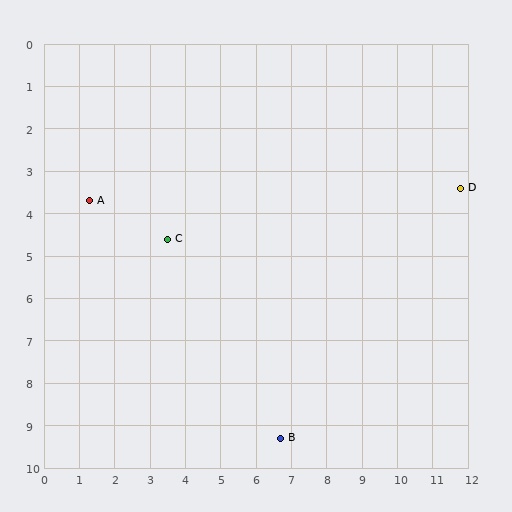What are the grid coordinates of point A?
Point A is at approximately (1.3, 3.7).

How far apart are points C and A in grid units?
Points C and A are about 2.4 grid units apart.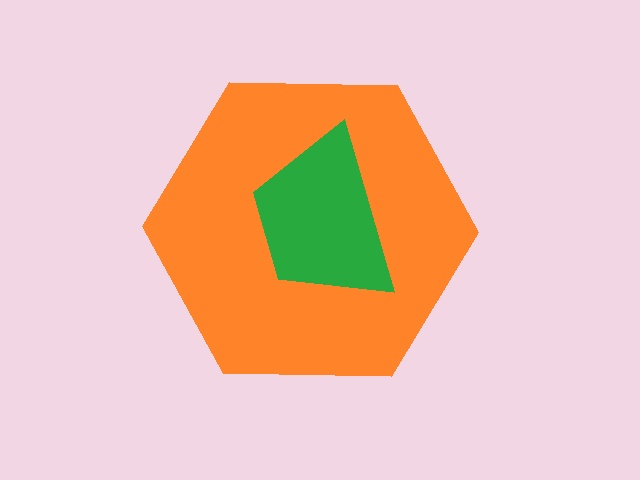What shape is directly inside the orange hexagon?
The green trapezoid.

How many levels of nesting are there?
2.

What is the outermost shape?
The orange hexagon.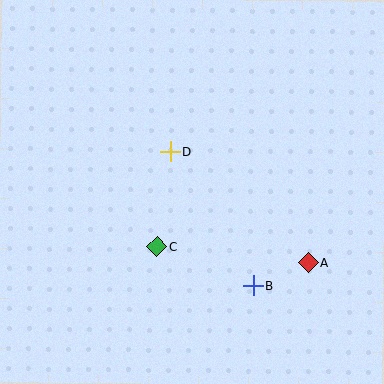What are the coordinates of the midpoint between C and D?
The midpoint between C and D is at (164, 199).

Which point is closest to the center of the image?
Point D at (171, 152) is closest to the center.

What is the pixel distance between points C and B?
The distance between C and B is 104 pixels.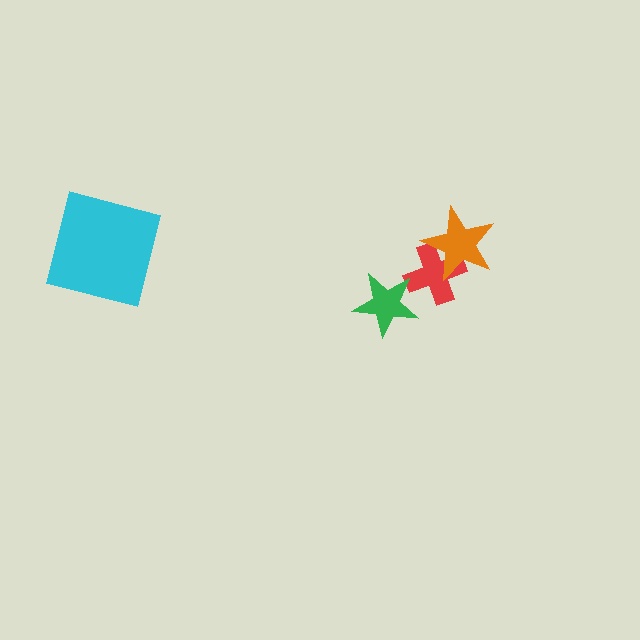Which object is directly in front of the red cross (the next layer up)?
The orange star is directly in front of the red cross.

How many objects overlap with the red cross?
2 objects overlap with the red cross.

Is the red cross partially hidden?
Yes, it is partially covered by another shape.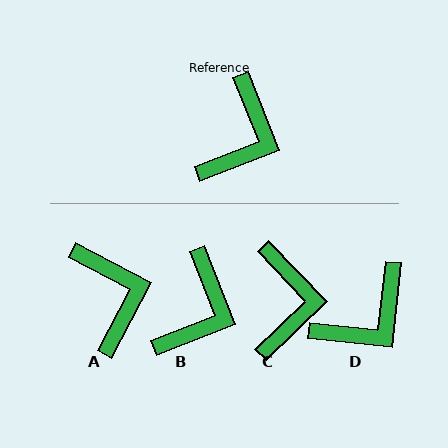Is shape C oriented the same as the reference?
No, it is off by about 22 degrees.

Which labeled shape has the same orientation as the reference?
B.